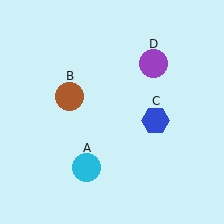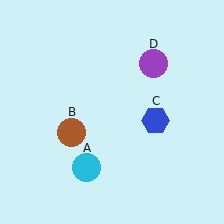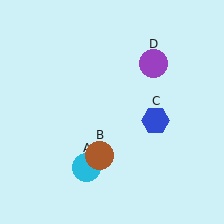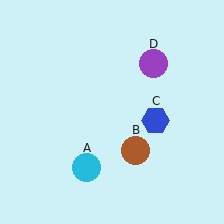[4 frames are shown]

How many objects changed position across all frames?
1 object changed position: brown circle (object B).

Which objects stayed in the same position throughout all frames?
Cyan circle (object A) and blue hexagon (object C) and purple circle (object D) remained stationary.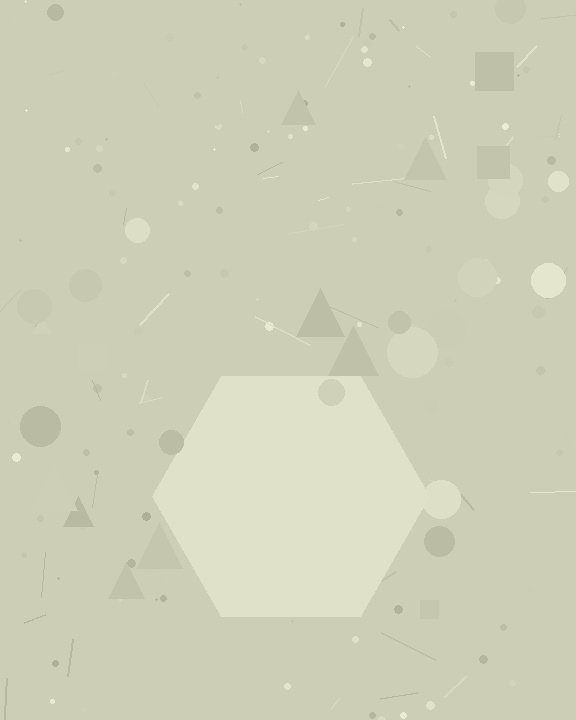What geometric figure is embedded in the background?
A hexagon is embedded in the background.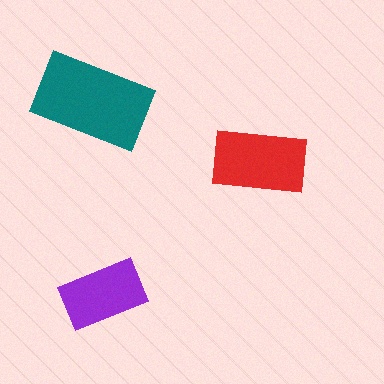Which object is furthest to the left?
The teal rectangle is leftmost.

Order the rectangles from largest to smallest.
the teal one, the red one, the purple one.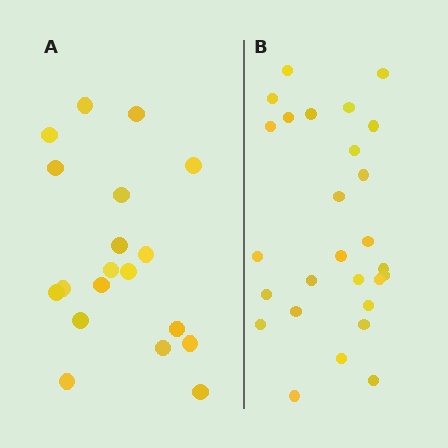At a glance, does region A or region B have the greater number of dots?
Region B (the right region) has more dots.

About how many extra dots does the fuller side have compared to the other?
Region B has roughly 8 or so more dots than region A.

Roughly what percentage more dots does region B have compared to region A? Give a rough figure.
About 40% more.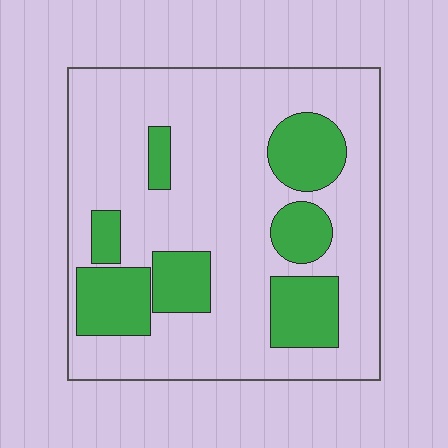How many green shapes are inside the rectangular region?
7.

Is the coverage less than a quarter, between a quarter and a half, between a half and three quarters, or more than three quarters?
Between a quarter and a half.